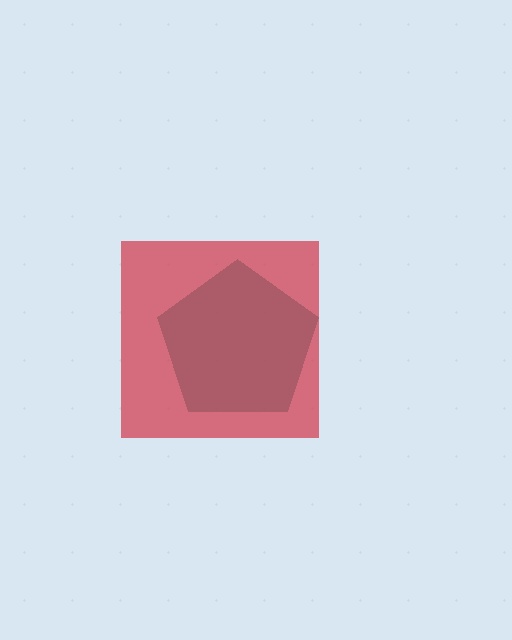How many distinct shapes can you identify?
There are 2 distinct shapes: a teal pentagon, a red square.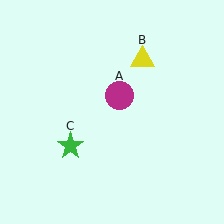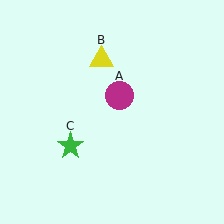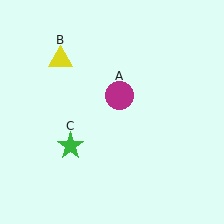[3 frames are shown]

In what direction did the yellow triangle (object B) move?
The yellow triangle (object B) moved left.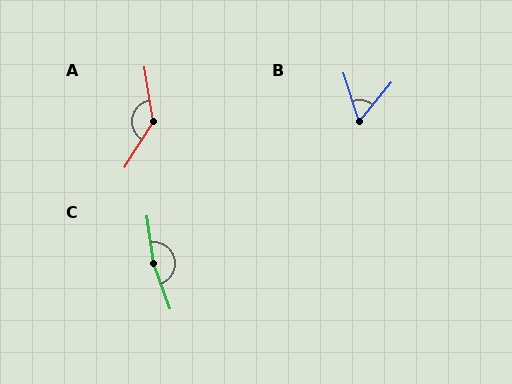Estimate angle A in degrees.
Approximately 139 degrees.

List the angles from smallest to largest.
B (57°), A (139°), C (168°).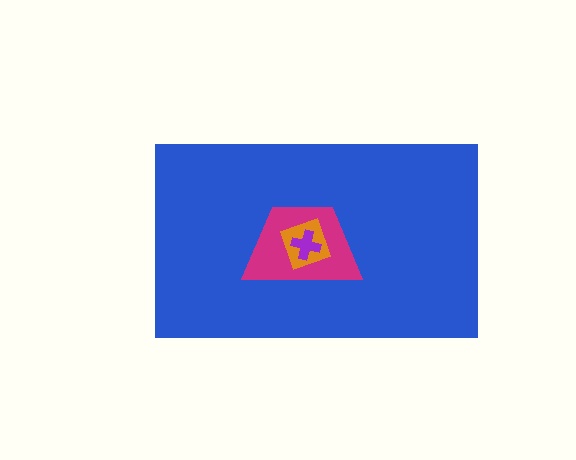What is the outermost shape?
The blue rectangle.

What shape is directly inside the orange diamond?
The purple cross.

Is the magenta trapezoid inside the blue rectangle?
Yes.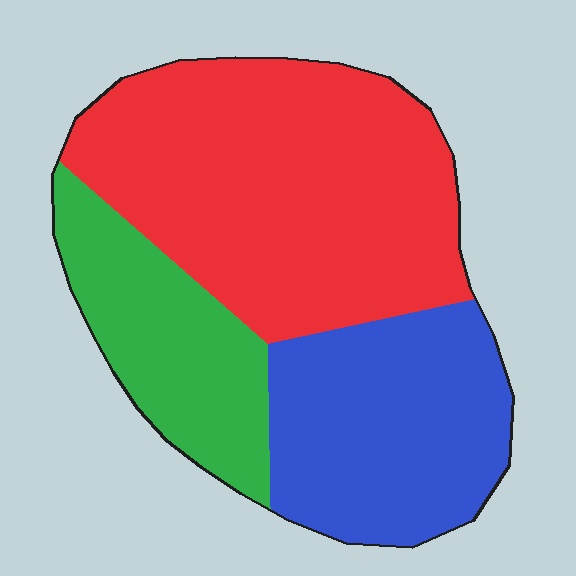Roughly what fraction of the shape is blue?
Blue takes up between a sixth and a third of the shape.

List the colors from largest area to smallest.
From largest to smallest: red, blue, green.